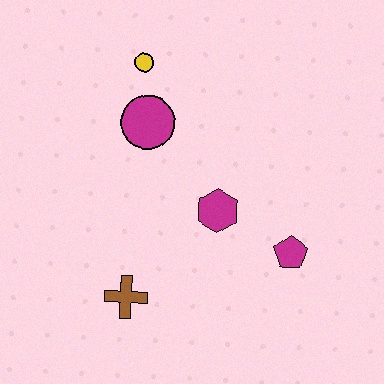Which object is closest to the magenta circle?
The yellow circle is closest to the magenta circle.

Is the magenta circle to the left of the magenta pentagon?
Yes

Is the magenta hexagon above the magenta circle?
No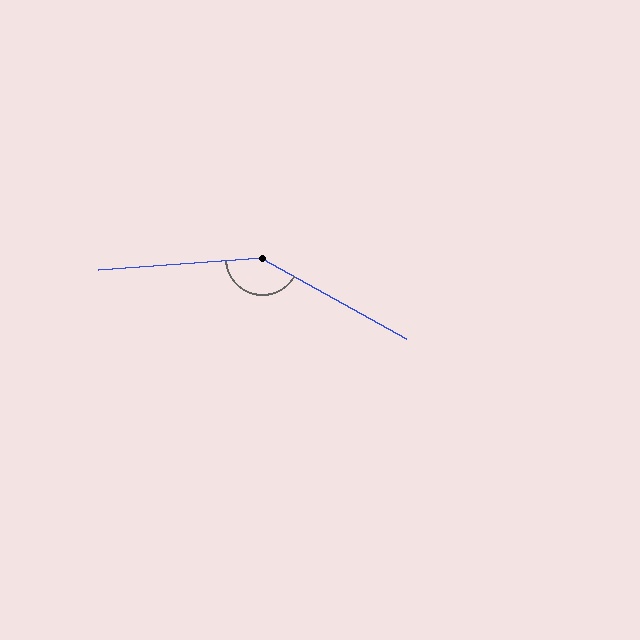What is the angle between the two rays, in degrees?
Approximately 147 degrees.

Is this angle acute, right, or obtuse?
It is obtuse.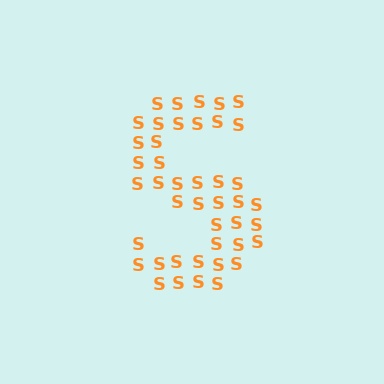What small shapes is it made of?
It is made of small letter S's.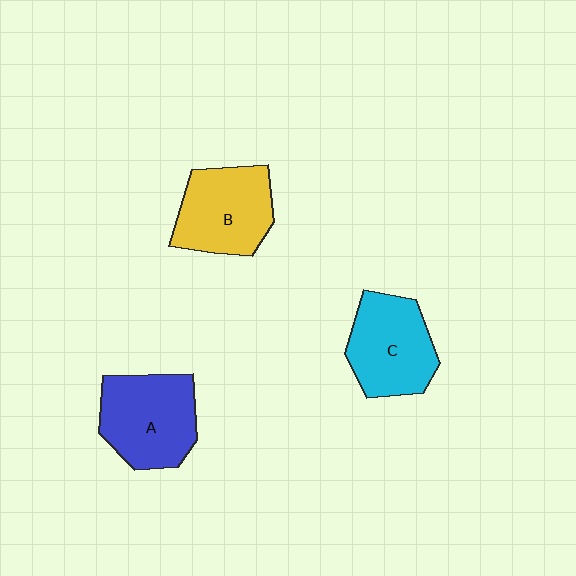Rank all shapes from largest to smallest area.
From largest to smallest: A (blue), C (cyan), B (yellow).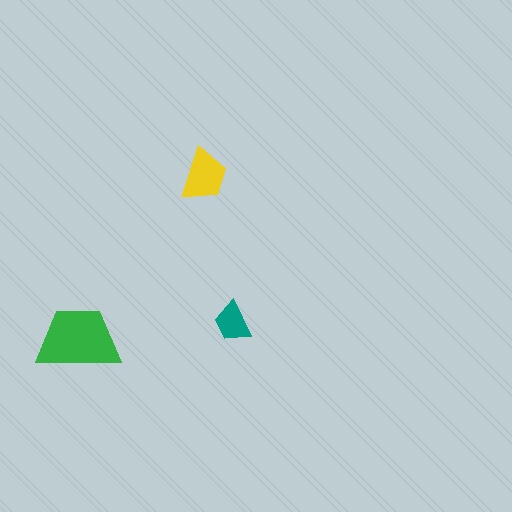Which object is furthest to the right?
The teal trapezoid is rightmost.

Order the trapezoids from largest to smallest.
the green one, the yellow one, the teal one.